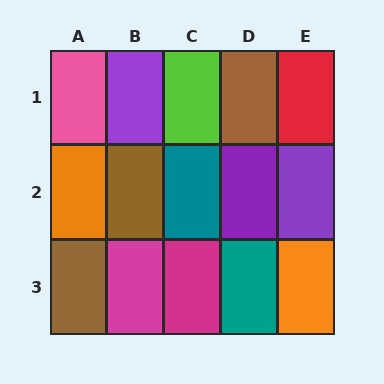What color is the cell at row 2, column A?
Orange.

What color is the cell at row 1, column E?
Red.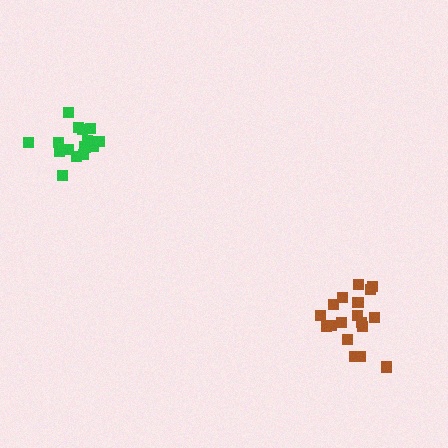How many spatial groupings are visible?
There are 2 spatial groupings.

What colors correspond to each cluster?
The clusters are colored: green, brown.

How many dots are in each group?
Group 1: 16 dots, Group 2: 18 dots (34 total).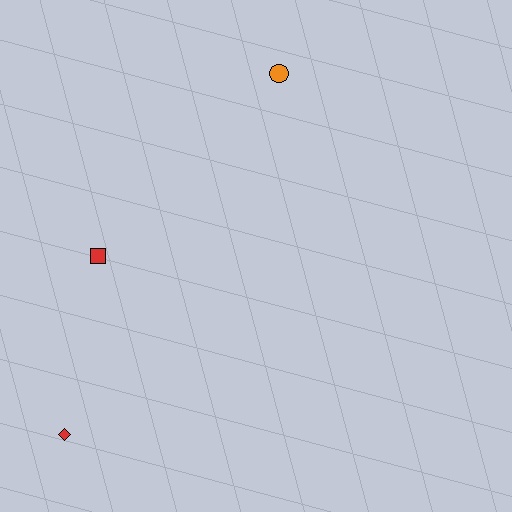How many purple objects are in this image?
There are no purple objects.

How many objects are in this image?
There are 3 objects.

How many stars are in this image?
There are no stars.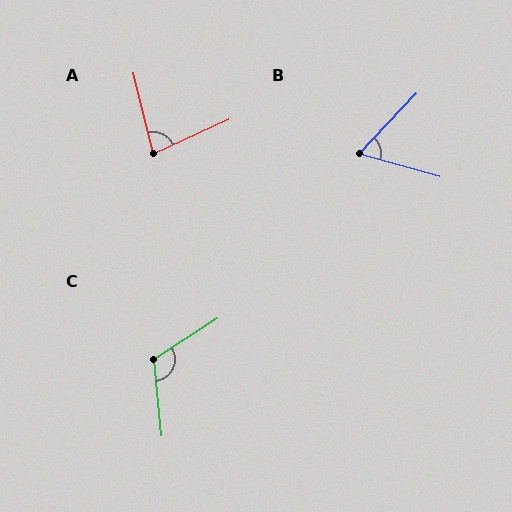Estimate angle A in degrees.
Approximately 79 degrees.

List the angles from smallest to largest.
B (62°), A (79°), C (117°).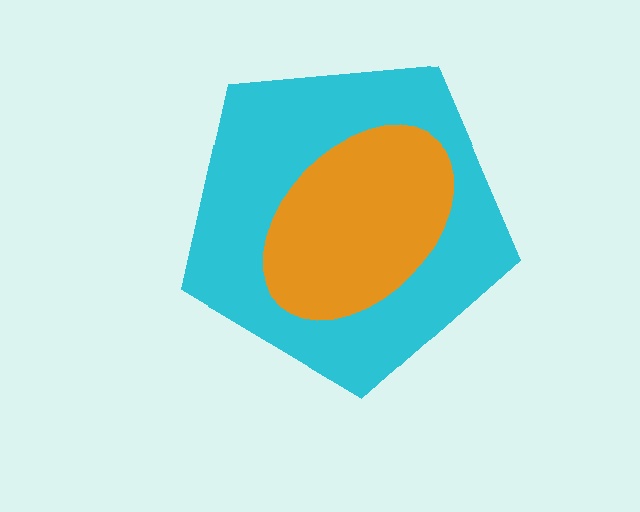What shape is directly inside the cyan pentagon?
The orange ellipse.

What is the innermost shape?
The orange ellipse.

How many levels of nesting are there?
2.